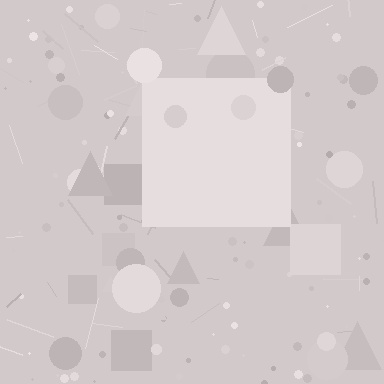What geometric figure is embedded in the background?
A square is embedded in the background.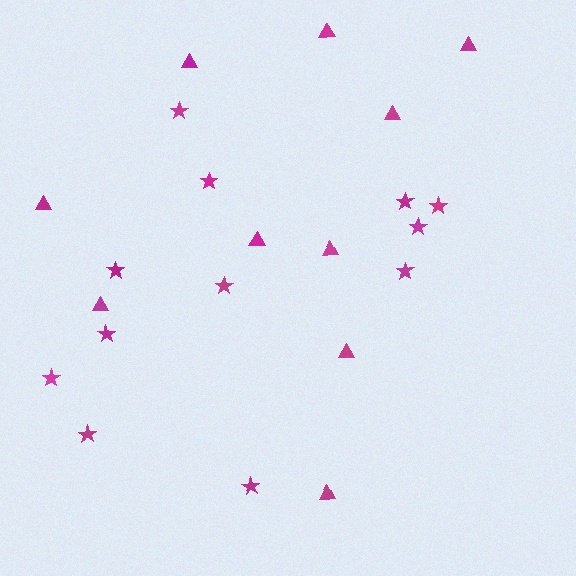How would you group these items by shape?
There are 2 groups: one group of stars (12) and one group of triangles (10).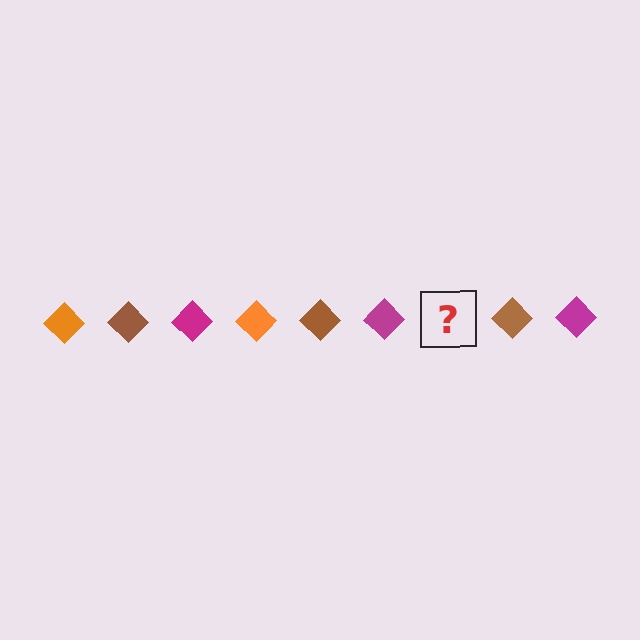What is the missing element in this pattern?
The missing element is an orange diamond.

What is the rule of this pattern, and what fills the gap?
The rule is that the pattern cycles through orange, brown, magenta diamonds. The gap should be filled with an orange diamond.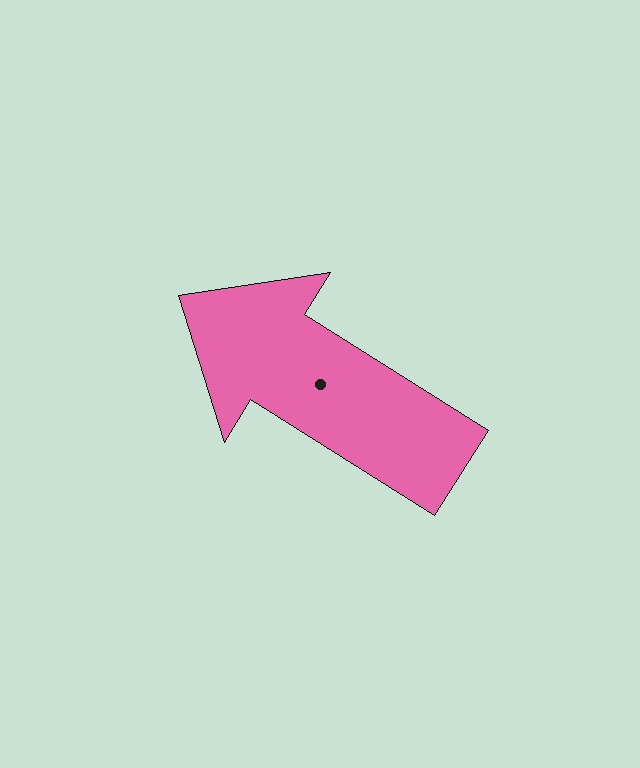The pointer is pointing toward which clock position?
Roughly 10 o'clock.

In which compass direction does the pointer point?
Northwest.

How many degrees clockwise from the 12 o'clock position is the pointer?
Approximately 302 degrees.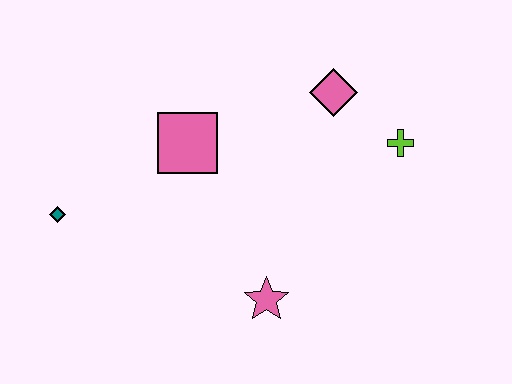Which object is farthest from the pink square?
The lime cross is farthest from the pink square.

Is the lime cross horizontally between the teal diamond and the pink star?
No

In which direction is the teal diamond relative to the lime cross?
The teal diamond is to the left of the lime cross.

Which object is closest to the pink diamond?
The lime cross is closest to the pink diamond.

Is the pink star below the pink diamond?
Yes